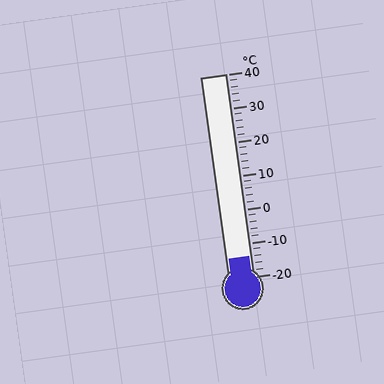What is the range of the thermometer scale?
The thermometer scale ranges from -20°C to 40°C.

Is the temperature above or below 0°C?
The temperature is below 0°C.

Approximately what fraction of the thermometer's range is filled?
The thermometer is filled to approximately 10% of its range.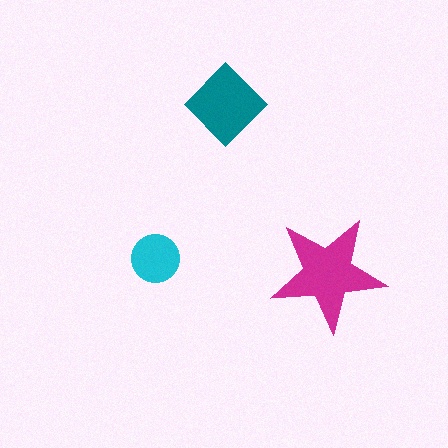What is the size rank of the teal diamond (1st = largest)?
2nd.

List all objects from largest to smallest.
The magenta star, the teal diamond, the cyan circle.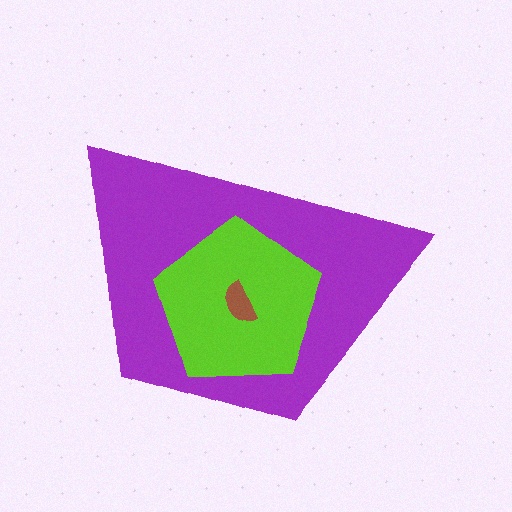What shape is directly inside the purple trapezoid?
The lime pentagon.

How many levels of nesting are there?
3.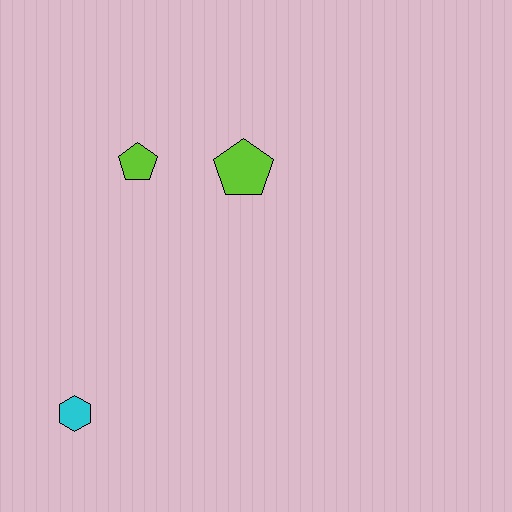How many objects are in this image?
There are 3 objects.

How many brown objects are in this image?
There are no brown objects.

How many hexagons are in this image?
There is 1 hexagon.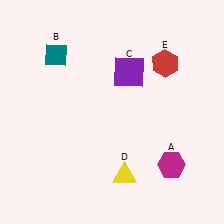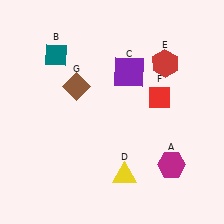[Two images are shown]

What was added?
A red diamond (F), a brown diamond (G) were added in Image 2.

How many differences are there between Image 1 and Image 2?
There are 2 differences between the two images.